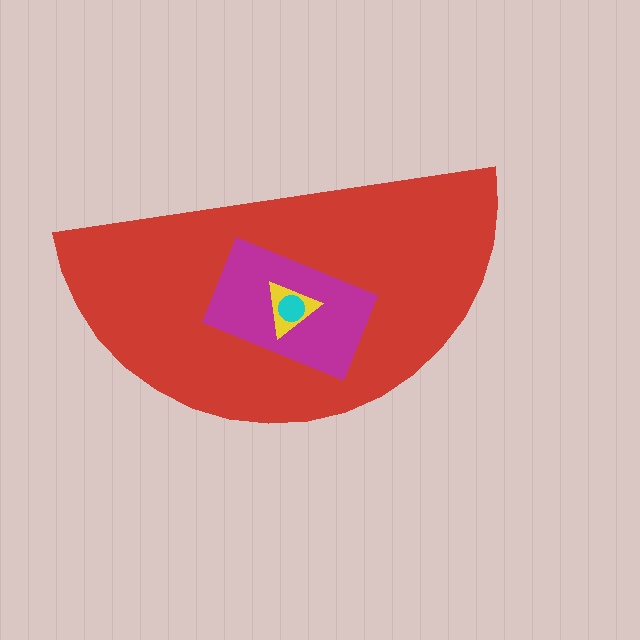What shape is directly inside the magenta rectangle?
The yellow triangle.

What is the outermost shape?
The red semicircle.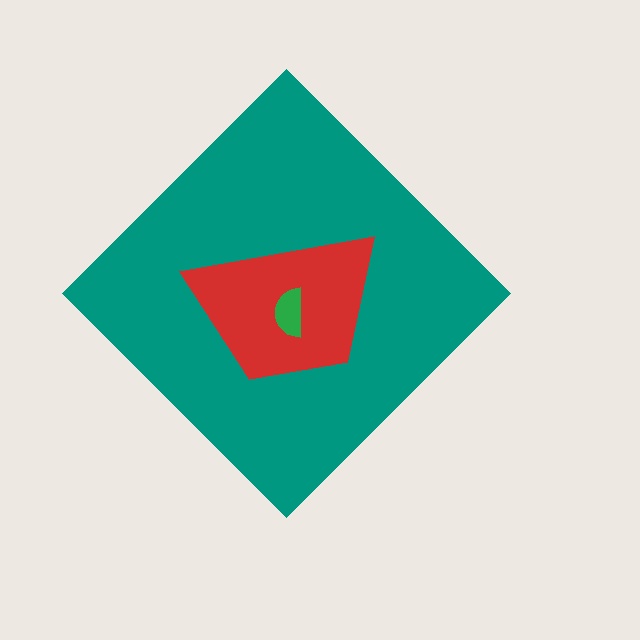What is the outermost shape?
The teal diamond.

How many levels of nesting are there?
3.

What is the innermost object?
The green semicircle.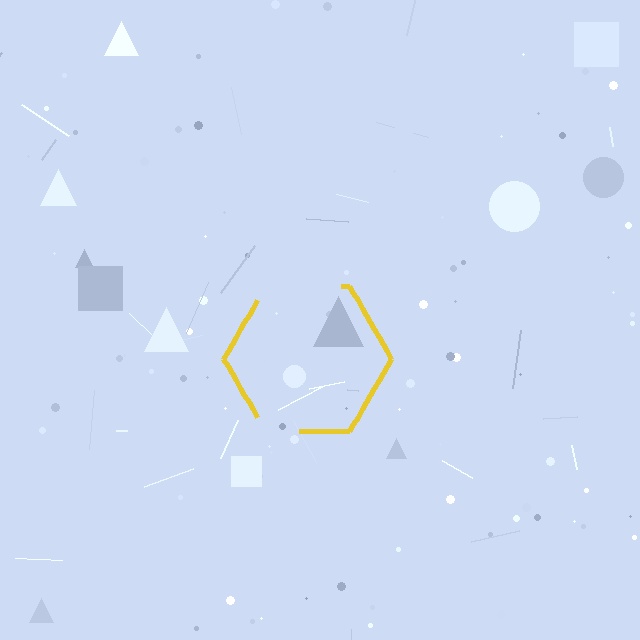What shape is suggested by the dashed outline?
The dashed outline suggests a hexagon.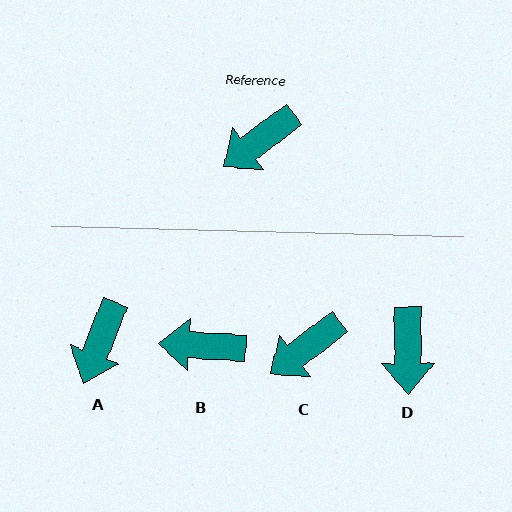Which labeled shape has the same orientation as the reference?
C.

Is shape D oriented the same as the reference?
No, it is off by about 54 degrees.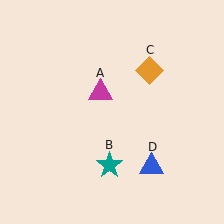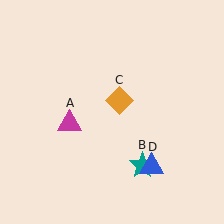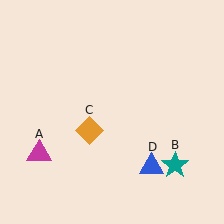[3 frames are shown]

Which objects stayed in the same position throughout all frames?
Blue triangle (object D) remained stationary.